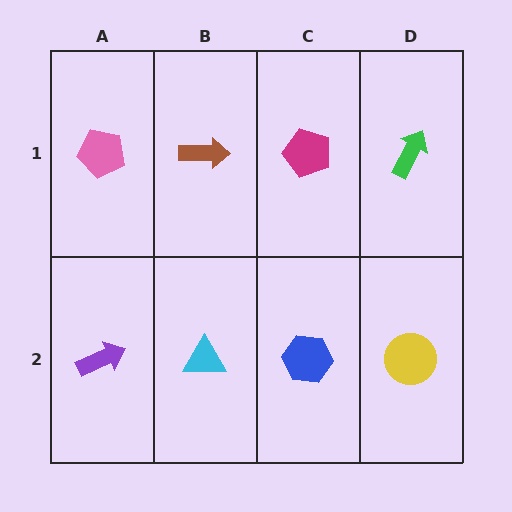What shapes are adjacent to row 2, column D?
A green arrow (row 1, column D), a blue hexagon (row 2, column C).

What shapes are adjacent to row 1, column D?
A yellow circle (row 2, column D), a magenta pentagon (row 1, column C).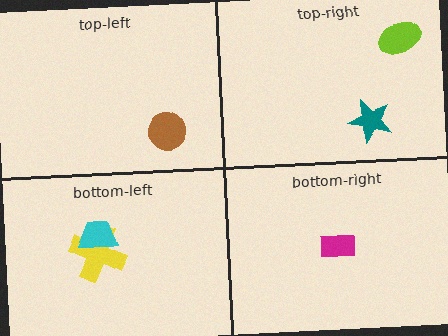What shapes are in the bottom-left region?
The yellow cross, the cyan trapezoid.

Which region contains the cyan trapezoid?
The bottom-left region.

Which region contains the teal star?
The top-right region.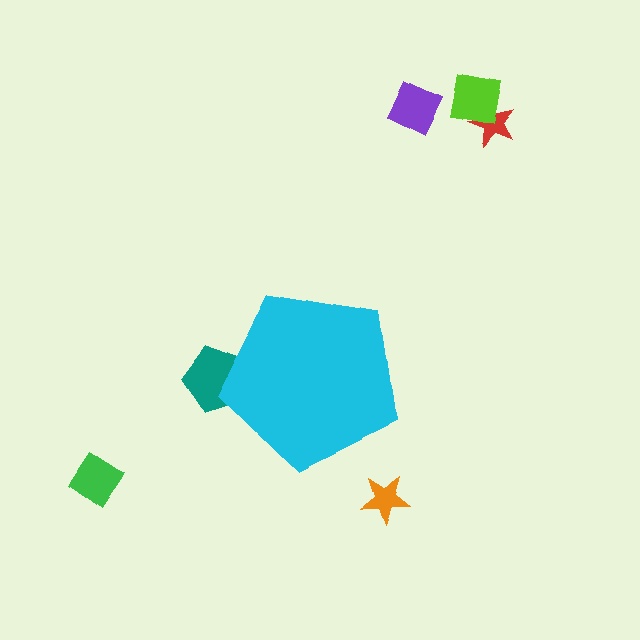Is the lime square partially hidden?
No, the lime square is fully visible.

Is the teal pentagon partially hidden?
Yes, the teal pentagon is partially hidden behind the cyan pentagon.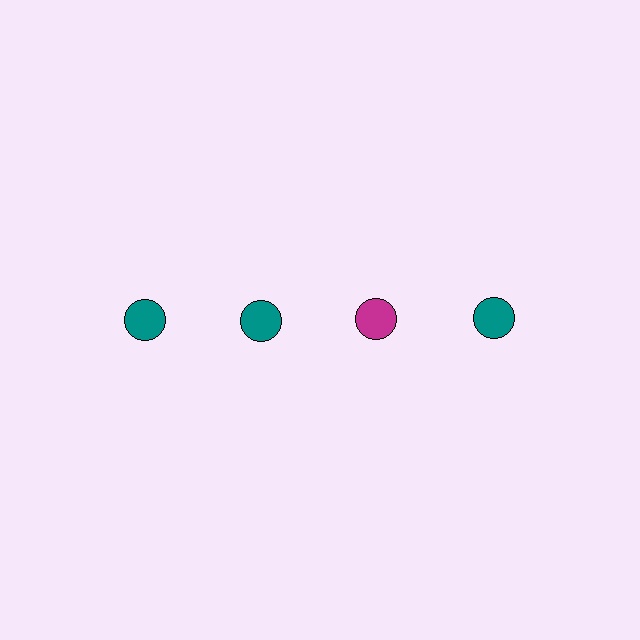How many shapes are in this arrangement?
There are 4 shapes arranged in a grid pattern.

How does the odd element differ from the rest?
It has a different color: magenta instead of teal.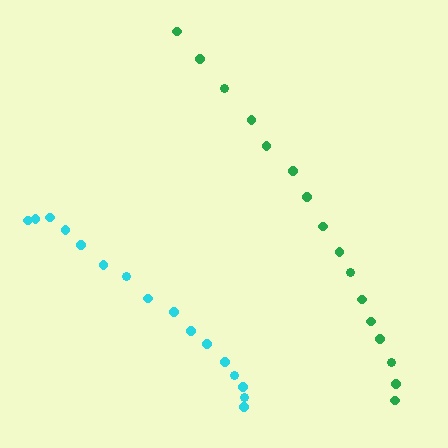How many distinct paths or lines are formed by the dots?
There are 2 distinct paths.